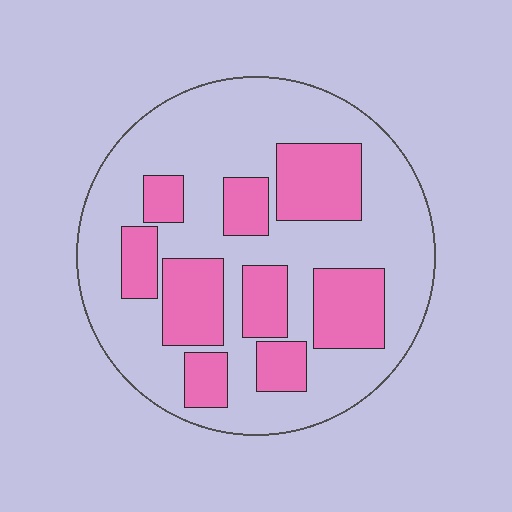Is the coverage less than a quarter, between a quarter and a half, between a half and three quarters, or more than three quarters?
Between a quarter and a half.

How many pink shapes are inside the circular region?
9.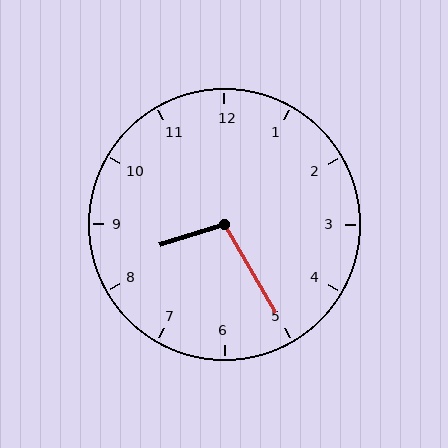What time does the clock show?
8:25.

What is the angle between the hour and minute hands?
Approximately 102 degrees.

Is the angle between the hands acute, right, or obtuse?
It is obtuse.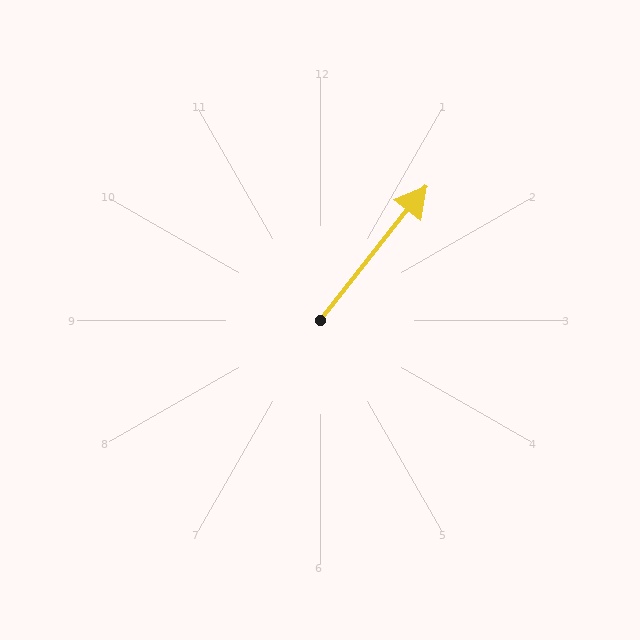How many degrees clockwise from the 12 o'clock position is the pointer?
Approximately 38 degrees.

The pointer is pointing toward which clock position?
Roughly 1 o'clock.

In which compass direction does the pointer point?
Northeast.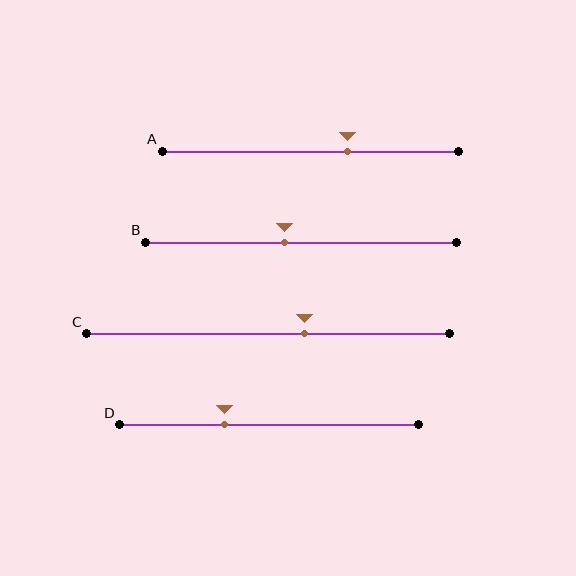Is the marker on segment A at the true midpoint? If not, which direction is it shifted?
No, the marker on segment A is shifted to the right by about 12% of the segment length.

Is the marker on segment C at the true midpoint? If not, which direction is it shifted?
No, the marker on segment C is shifted to the right by about 10% of the segment length.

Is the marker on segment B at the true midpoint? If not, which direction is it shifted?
No, the marker on segment B is shifted to the left by about 5% of the segment length.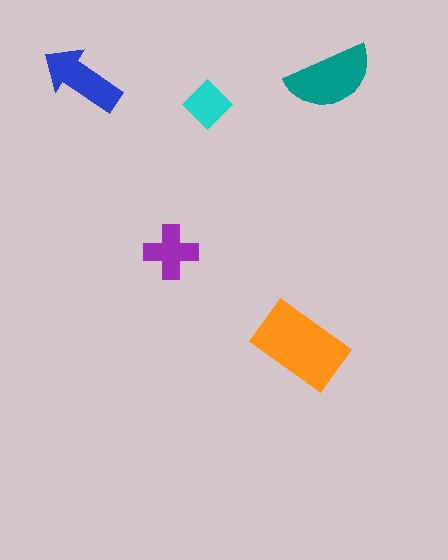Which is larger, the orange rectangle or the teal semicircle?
The orange rectangle.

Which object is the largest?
The orange rectangle.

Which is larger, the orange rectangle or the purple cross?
The orange rectangle.